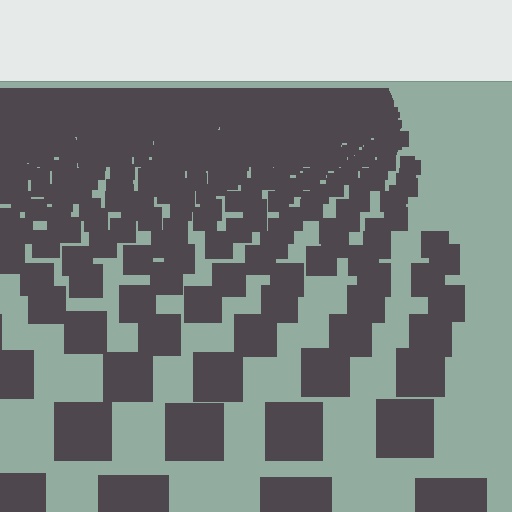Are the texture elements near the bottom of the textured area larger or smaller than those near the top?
Larger. Near the bottom, elements are closer to the viewer and appear at a bigger on-screen size.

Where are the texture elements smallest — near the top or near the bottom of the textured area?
Near the top.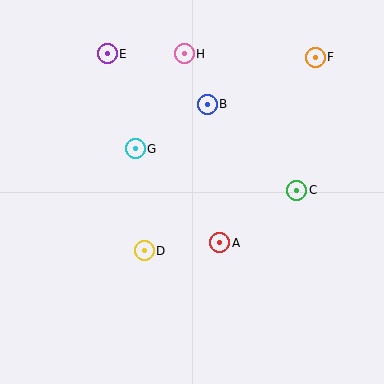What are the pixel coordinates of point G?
Point G is at (135, 149).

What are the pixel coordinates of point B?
Point B is at (207, 104).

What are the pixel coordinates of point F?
Point F is at (315, 57).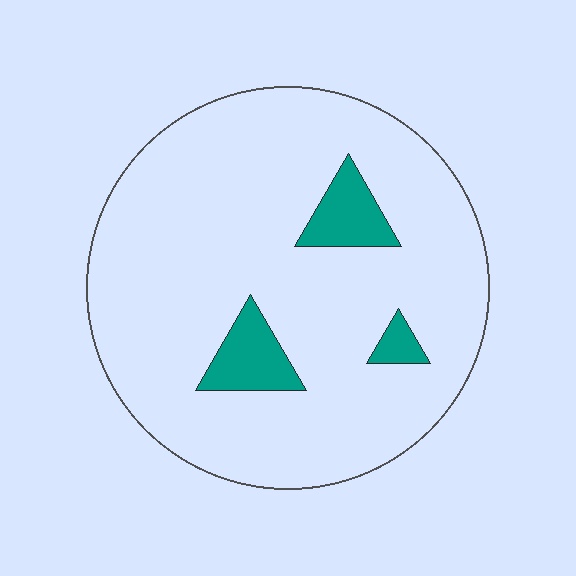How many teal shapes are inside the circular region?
3.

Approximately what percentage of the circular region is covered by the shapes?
Approximately 10%.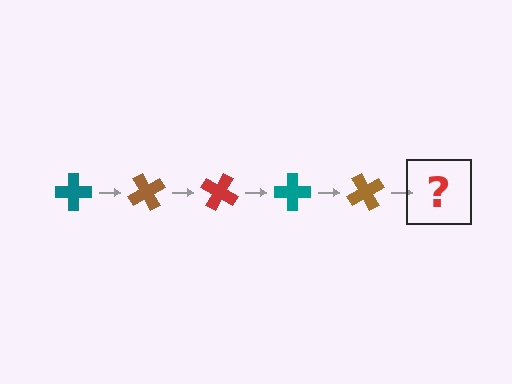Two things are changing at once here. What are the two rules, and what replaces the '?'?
The two rules are that it rotates 60 degrees each step and the color cycles through teal, brown, and red. The '?' should be a red cross, rotated 300 degrees from the start.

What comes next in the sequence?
The next element should be a red cross, rotated 300 degrees from the start.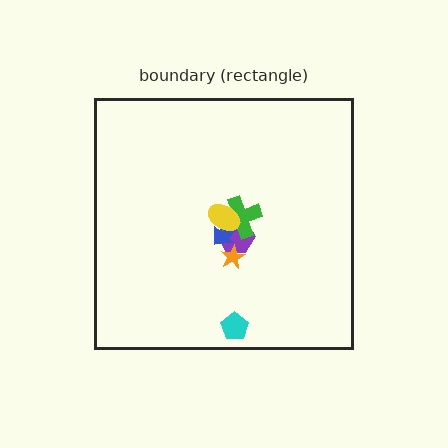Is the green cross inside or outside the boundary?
Inside.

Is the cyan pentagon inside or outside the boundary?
Inside.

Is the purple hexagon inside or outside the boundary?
Inside.